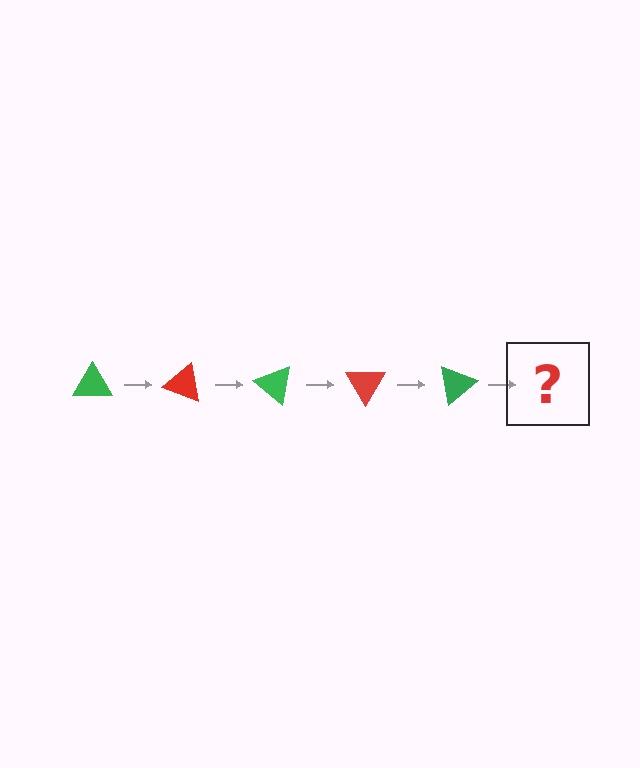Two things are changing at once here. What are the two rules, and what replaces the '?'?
The two rules are that it rotates 20 degrees each step and the color cycles through green and red. The '?' should be a red triangle, rotated 100 degrees from the start.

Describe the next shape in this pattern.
It should be a red triangle, rotated 100 degrees from the start.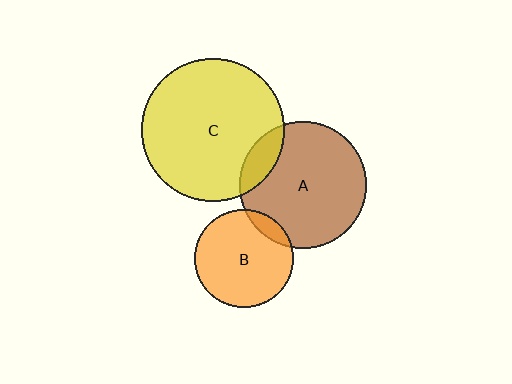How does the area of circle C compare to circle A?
Approximately 1.3 times.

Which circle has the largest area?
Circle C (yellow).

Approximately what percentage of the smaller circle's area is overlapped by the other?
Approximately 15%.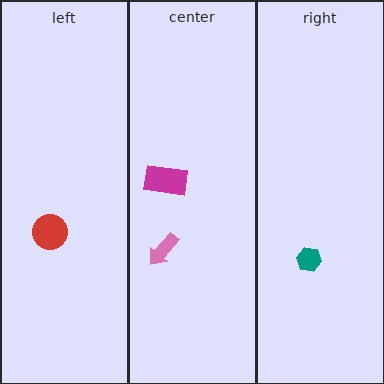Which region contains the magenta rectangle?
The center region.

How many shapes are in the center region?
2.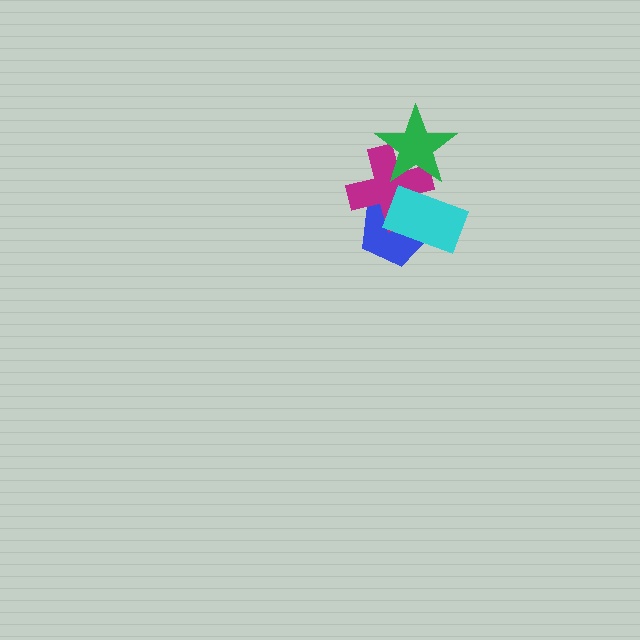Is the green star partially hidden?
No, no other shape covers it.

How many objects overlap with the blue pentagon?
2 objects overlap with the blue pentagon.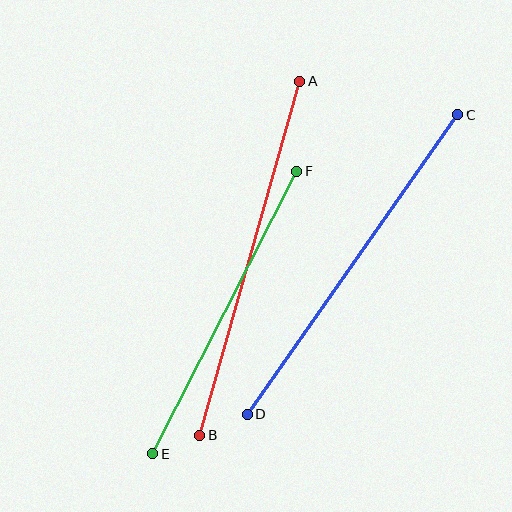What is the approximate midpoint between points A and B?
The midpoint is at approximately (250, 258) pixels.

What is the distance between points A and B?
The distance is approximately 368 pixels.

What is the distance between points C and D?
The distance is approximately 366 pixels.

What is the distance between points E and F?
The distance is approximately 317 pixels.